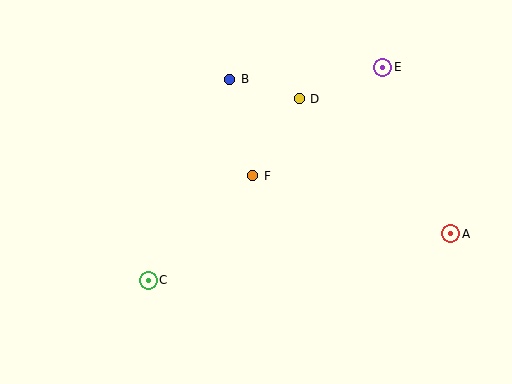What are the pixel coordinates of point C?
Point C is at (148, 280).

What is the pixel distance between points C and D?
The distance between C and D is 236 pixels.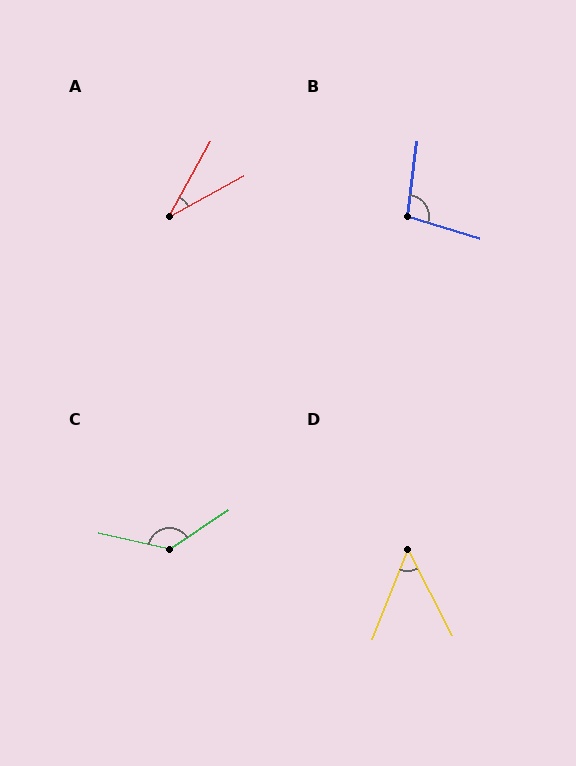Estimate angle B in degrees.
Approximately 100 degrees.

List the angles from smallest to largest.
A (32°), D (49°), B (100°), C (133°).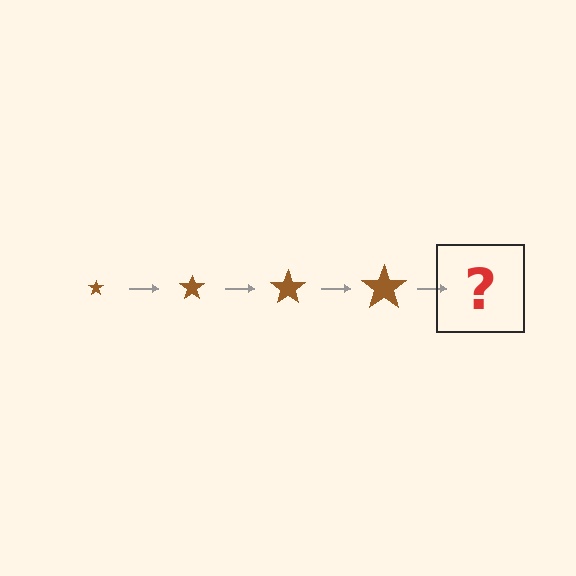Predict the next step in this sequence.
The next step is a brown star, larger than the previous one.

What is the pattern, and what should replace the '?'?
The pattern is that the star gets progressively larger each step. The '?' should be a brown star, larger than the previous one.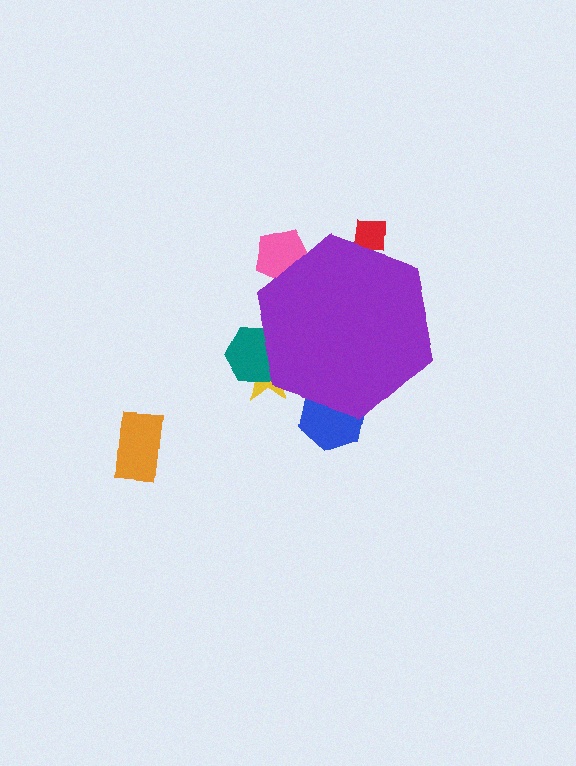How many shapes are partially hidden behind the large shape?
5 shapes are partially hidden.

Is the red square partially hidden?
Yes, the red square is partially hidden behind the purple hexagon.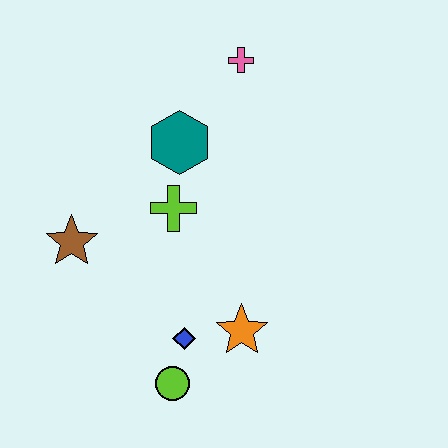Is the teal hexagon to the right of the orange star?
No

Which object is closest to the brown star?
The lime cross is closest to the brown star.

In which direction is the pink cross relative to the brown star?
The pink cross is above the brown star.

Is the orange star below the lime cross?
Yes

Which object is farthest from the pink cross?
The lime circle is farthest from the pink cross.